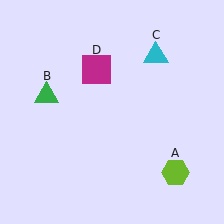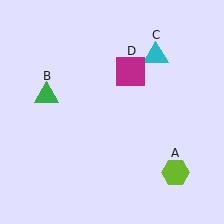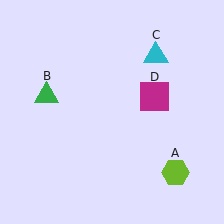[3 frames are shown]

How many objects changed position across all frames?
1 object changed position: magenta square (object D).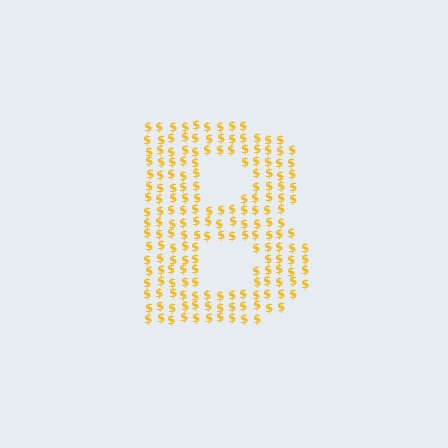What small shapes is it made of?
It is made of small dollar signs.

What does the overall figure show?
The overall figure shows the letter B.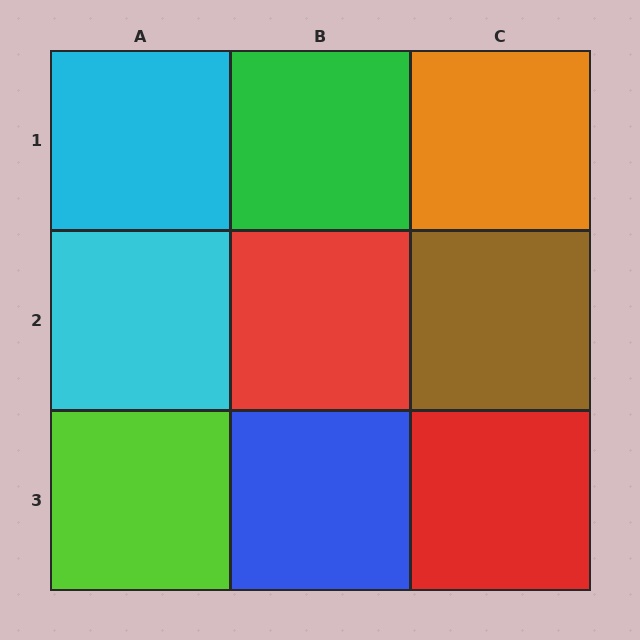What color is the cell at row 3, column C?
Red.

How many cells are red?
2 cells are red.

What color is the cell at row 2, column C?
Brown.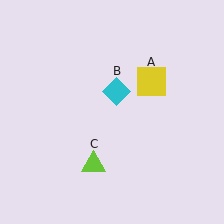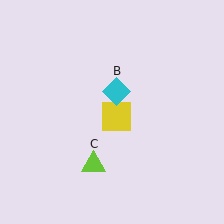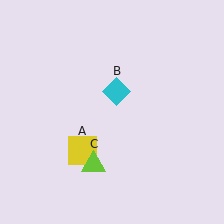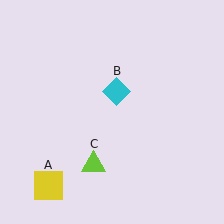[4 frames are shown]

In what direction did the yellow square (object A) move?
The yellow square (object A) moved down and to the left.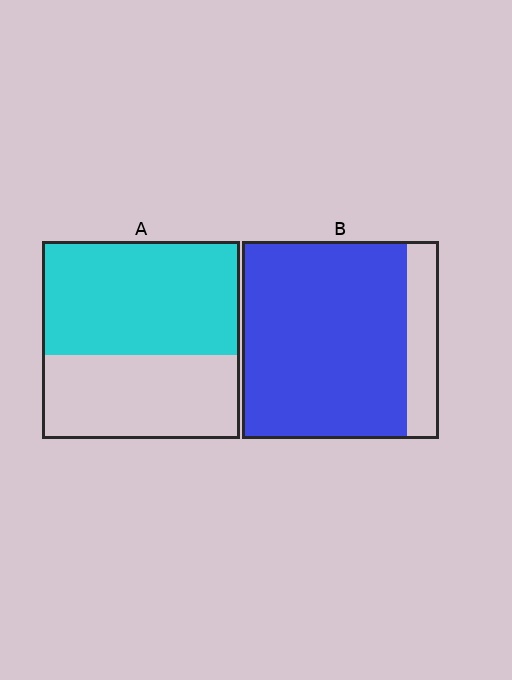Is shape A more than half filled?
Yes.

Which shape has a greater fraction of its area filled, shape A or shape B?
Shape B.